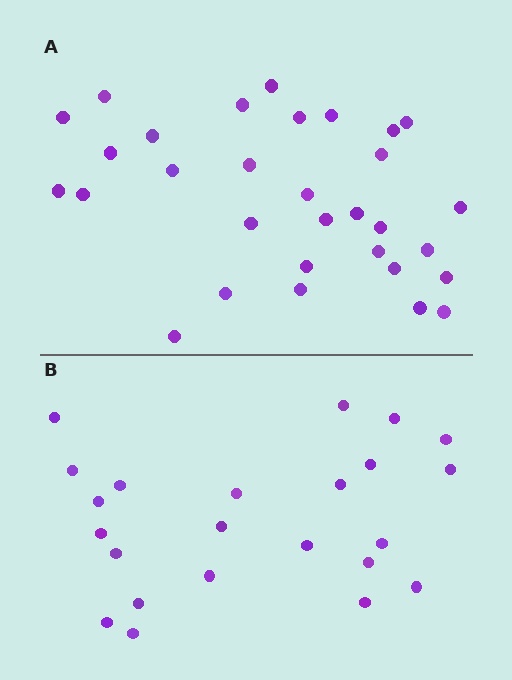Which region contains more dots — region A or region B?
Region A (the top region) has more dots.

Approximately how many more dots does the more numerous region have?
Region A has roughly 8 or so more dots than region B.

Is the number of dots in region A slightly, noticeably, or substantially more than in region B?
Region A has noticeably more, but not dramatically so. The ratio is roughly 1.3 to 1.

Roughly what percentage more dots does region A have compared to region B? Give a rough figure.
About 35% more.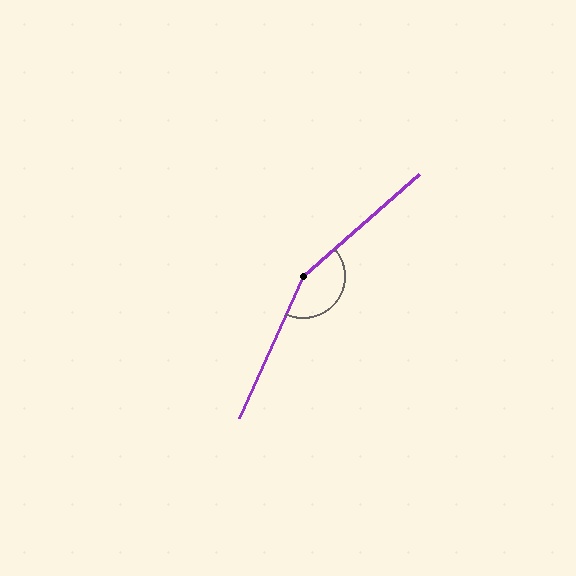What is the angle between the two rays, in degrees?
Approximately 155 degrees.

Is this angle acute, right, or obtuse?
It is obtuse.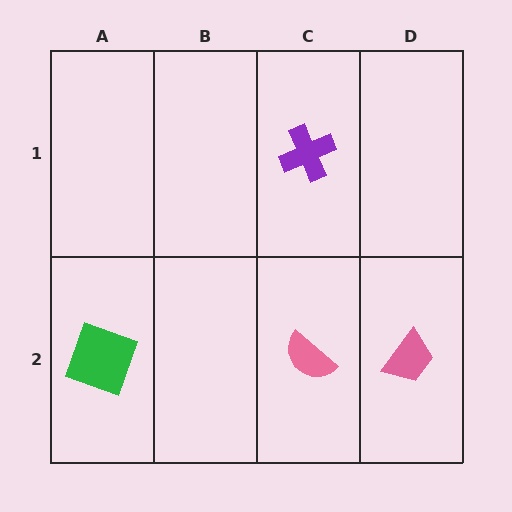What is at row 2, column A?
A green square.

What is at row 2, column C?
A pink semicircle.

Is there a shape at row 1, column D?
No, that cell is empty.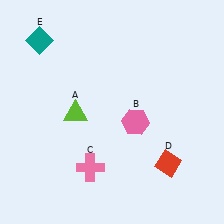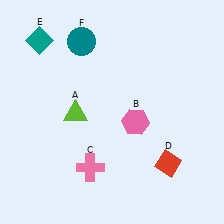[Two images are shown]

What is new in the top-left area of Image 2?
A teal circle (F) was added in the top-left area of Image 2.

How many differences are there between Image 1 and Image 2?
There is 1 difference between the two images.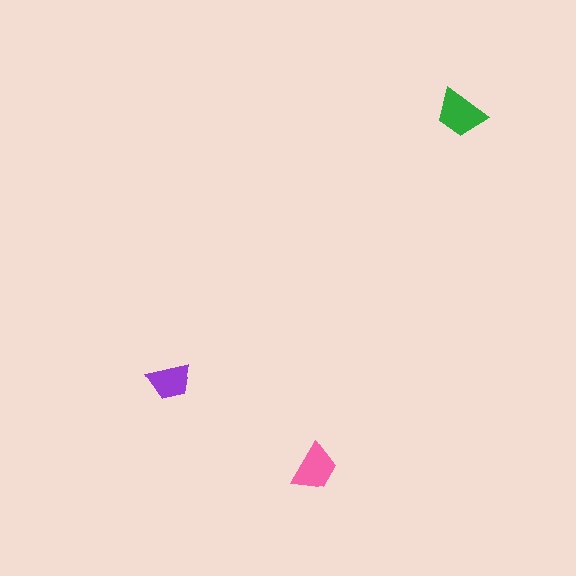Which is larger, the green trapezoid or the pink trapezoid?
The green one.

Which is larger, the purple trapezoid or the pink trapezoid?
The pink one.